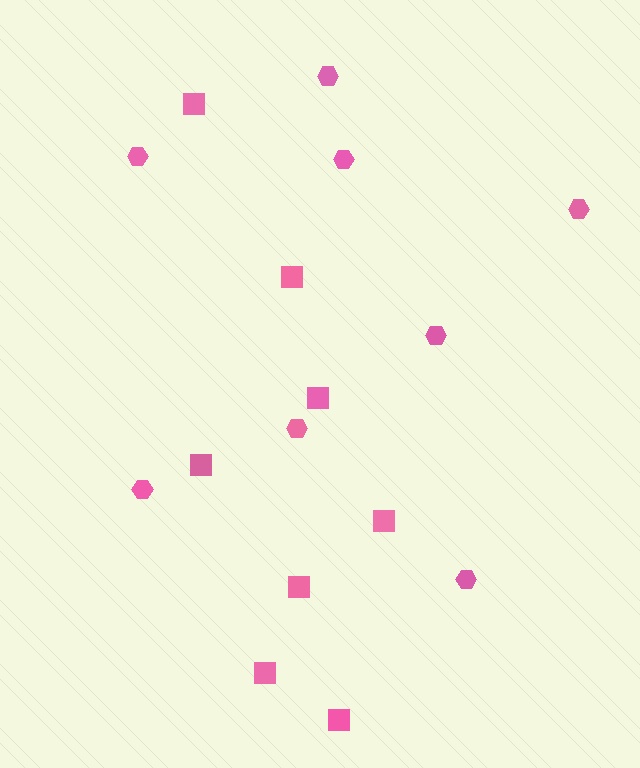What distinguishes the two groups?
There are 2 groups: one group of hexagons (8) and one group of squares (8).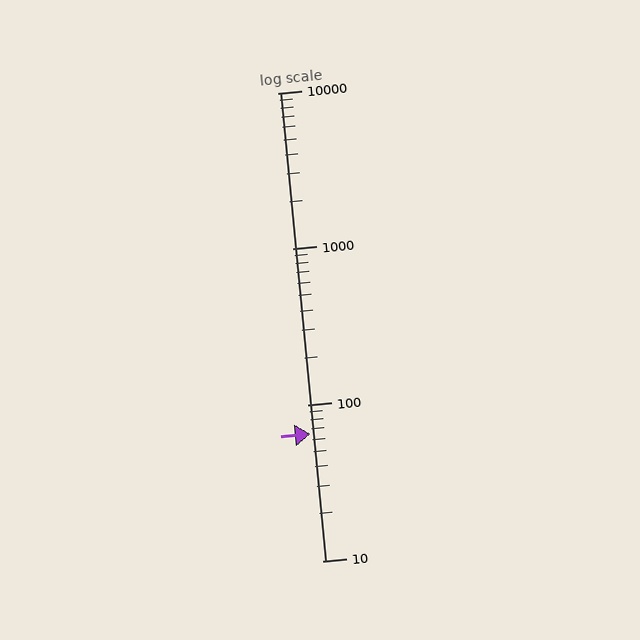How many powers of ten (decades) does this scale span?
The scale spans 3 decades, from 10 to 10000.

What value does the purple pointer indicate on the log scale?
The pointer indicates approximately 65.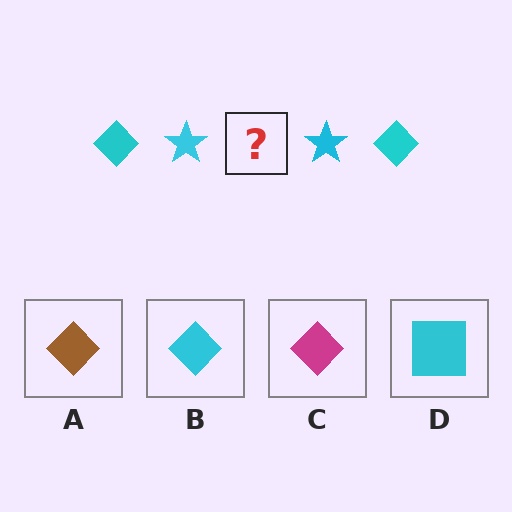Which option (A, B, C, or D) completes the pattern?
B.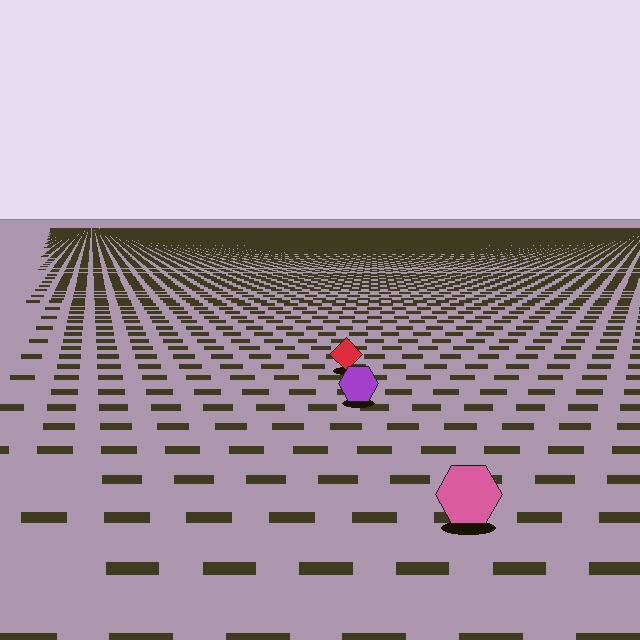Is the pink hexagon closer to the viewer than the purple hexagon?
Yes. The pink hexagon is closer — you can tell from the texture gradient: the ground texture is coarser near it.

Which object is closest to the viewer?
The pink hexagon is closest. The texture marks near it are larger and more spread out.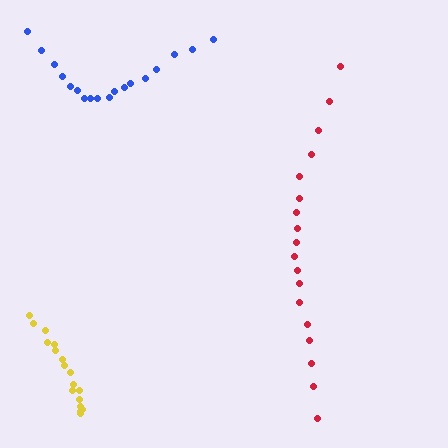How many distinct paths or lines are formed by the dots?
There are 3 distinct paths.